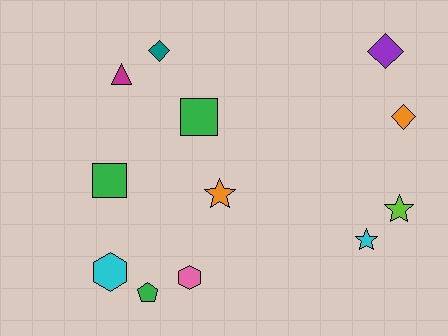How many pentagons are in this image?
There is 1 pentagon.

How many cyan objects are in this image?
There are 2 cyan objects.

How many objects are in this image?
There are 12 objects.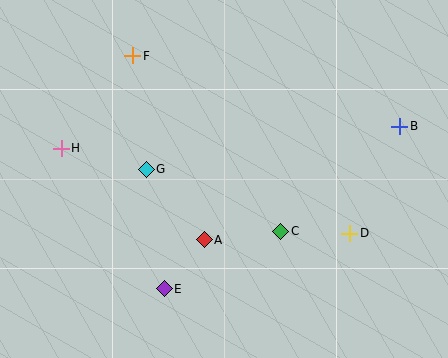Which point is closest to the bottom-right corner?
Point D is closest to the bottom-right corner.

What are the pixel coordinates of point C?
Point C is at (281, 231).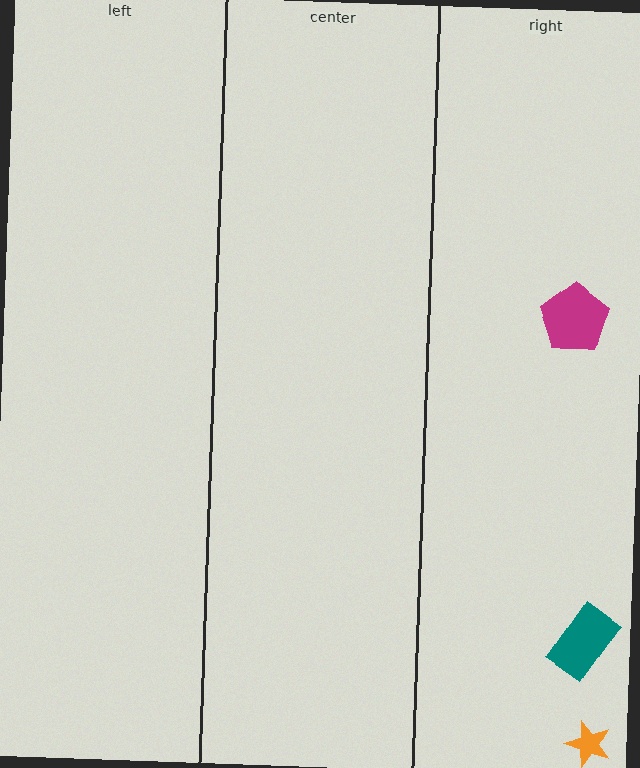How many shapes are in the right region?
3.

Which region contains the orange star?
The right region.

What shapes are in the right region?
The teal rectangle, the magenta pentagon, the orange star.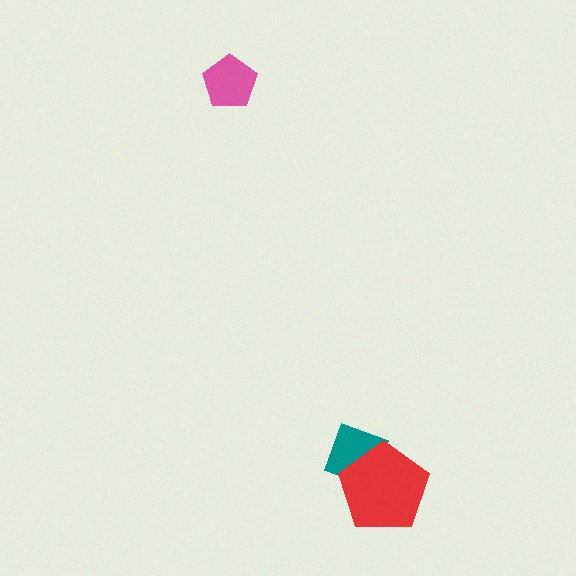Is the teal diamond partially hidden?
Yes, it is partially covered by another shape.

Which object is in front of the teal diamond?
The red pentagon is in front of the teal diamond.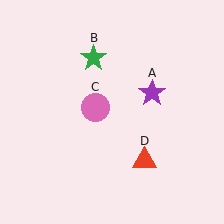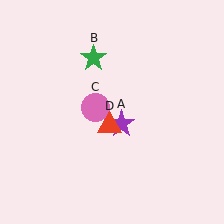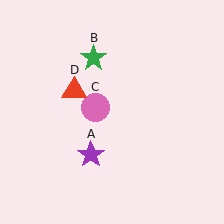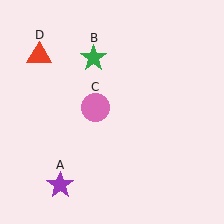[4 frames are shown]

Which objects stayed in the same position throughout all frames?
Green star (object B) and pink circle (object C) remained stationary.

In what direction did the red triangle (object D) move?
The red triangle (object D) moved up and to the left.